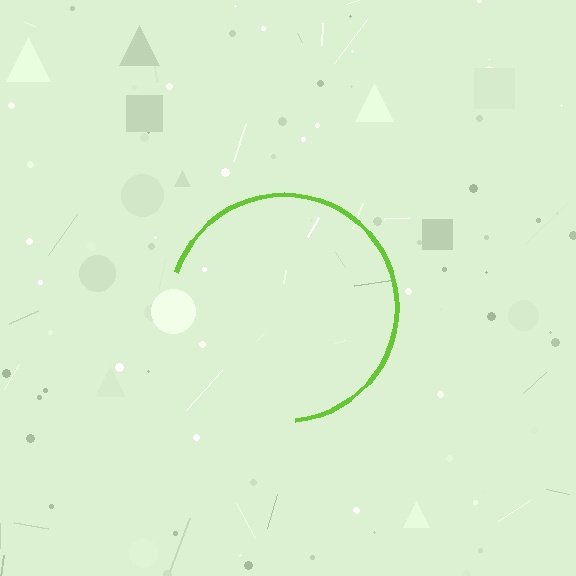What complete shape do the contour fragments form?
The contour fragments form a circle.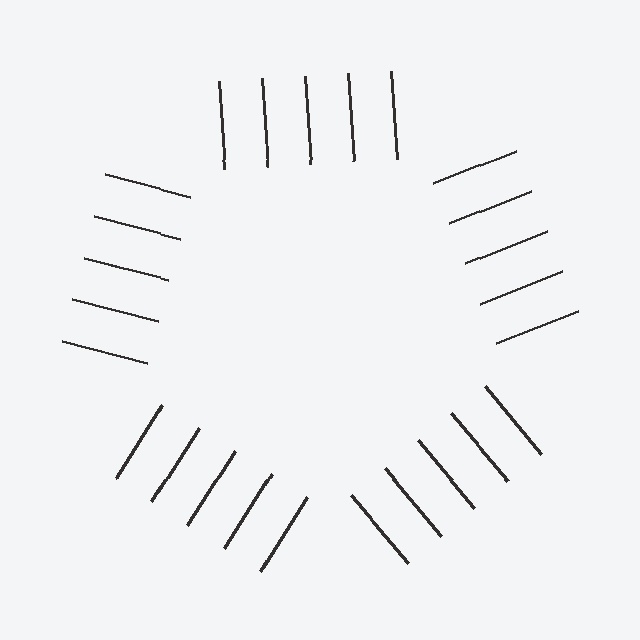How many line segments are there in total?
25 — 5 along each of the 5 edges.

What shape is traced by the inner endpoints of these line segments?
An illusory pentagon — the line segments terminate on its edges but no continuous stroke is drawn.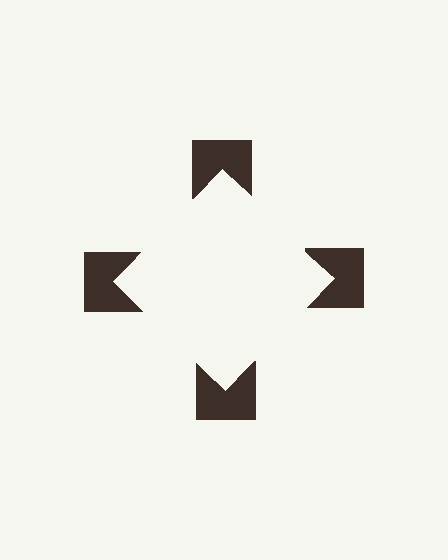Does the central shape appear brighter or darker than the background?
It typically appears slightly brighter than the background, even though no actual brightness change is drawn.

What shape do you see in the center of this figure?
An illusory square — its edges are inferred from the aligned wedge cuts in the notched squares, not physically drawn.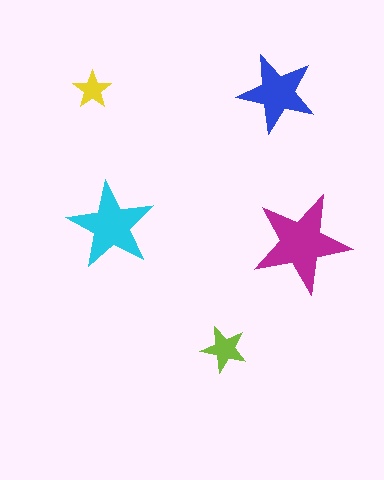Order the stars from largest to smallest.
the magenta one, the cyan one, the blue one, the lime one, the yellow one.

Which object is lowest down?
The lime star is bottommost.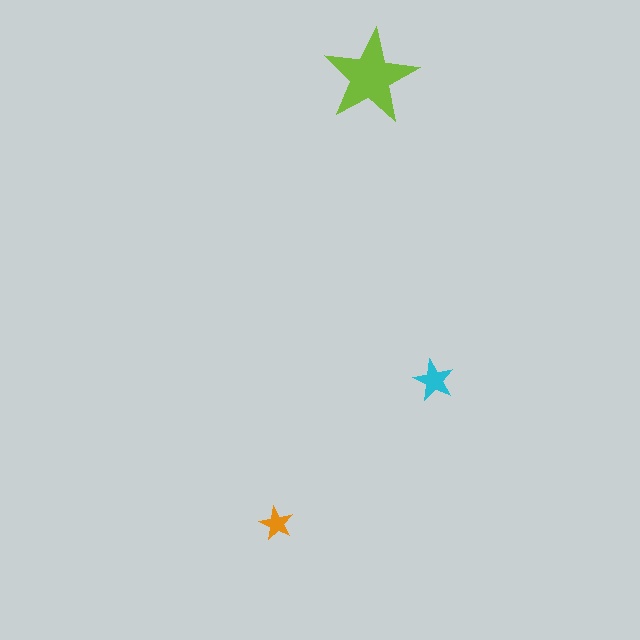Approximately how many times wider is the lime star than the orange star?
About 3 times wider.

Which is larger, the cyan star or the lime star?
The lime one.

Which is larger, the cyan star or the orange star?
The cyan one.